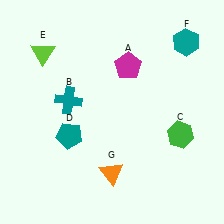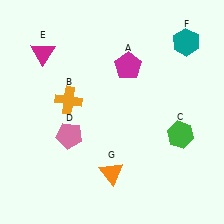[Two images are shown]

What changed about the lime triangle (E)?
In Image 1, E is lime. In Image 2, it changed to magenta.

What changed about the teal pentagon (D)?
In Image 1, D is teal. In Image 2, it changed to pink.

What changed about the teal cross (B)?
In Image 1, B is teal. In Image 2, it changed to orange.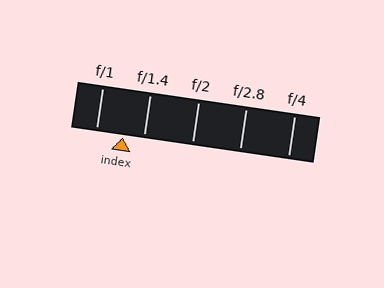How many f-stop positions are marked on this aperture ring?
There are 5 f-stop positions marked.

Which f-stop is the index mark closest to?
The index mark is closest to f/1.4.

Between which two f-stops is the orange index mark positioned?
The index mark is between f/1 and f/1.4.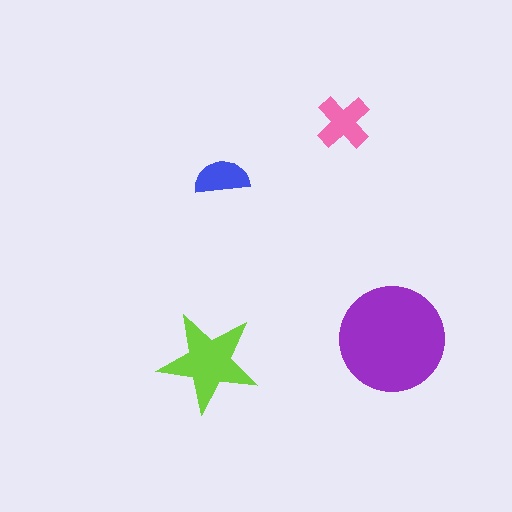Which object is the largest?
The purple circle.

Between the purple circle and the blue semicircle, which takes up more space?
The purple circle.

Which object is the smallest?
The blue semicircle.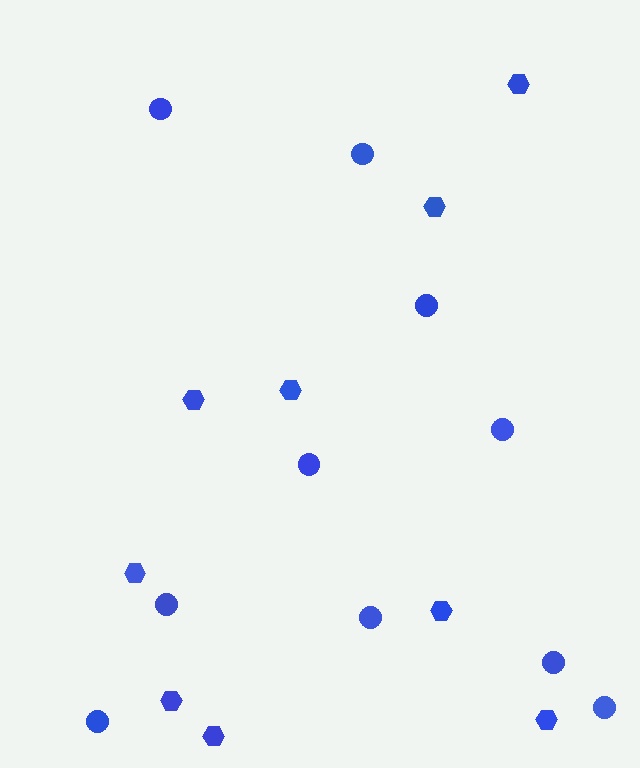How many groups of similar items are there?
There are 2 groups: one group of hexagons (9) and one group of circles (10).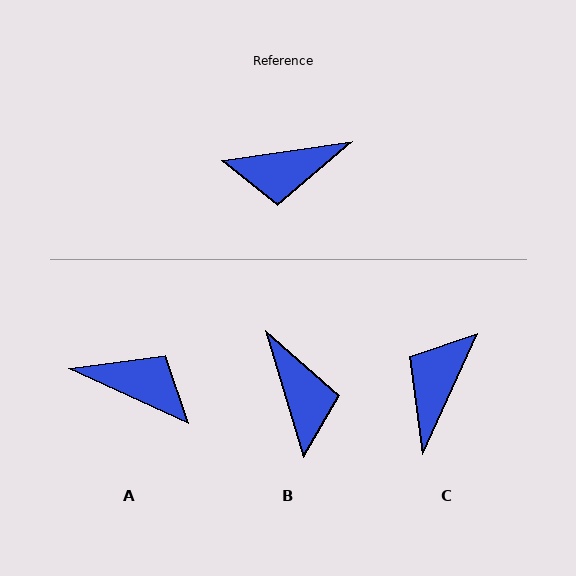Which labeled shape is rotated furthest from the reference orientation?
A, about 147 degrees away.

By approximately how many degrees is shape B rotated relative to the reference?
Approximately 98 degrees counter-clockwise.